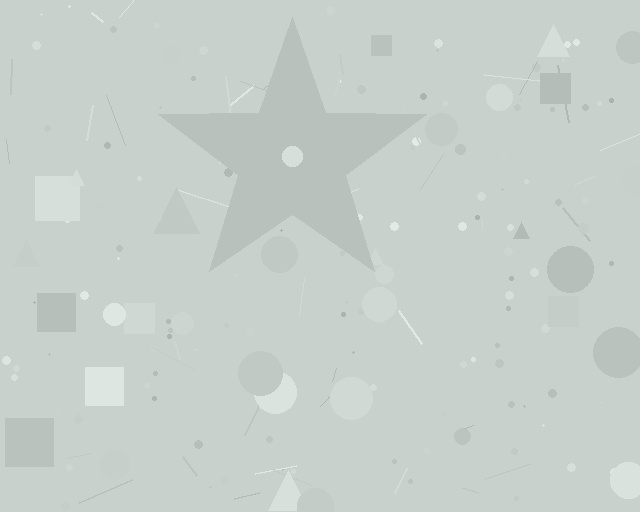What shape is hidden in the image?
A star is hidden in the image.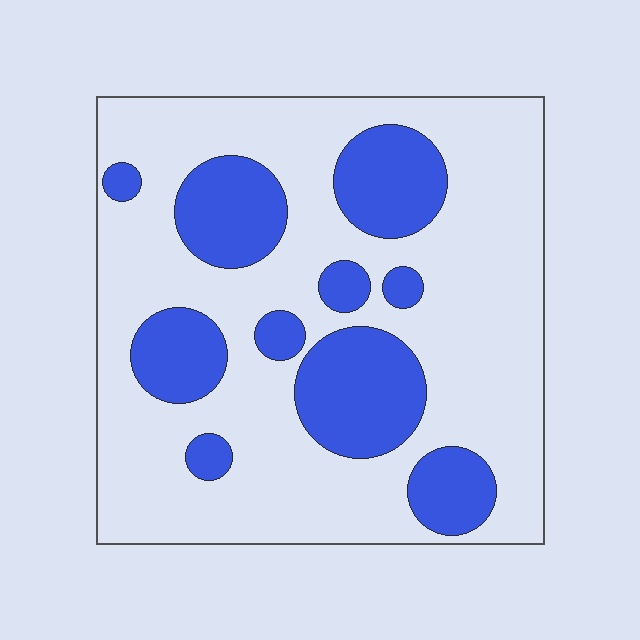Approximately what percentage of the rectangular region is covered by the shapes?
Approximately 30%.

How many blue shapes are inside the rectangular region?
10.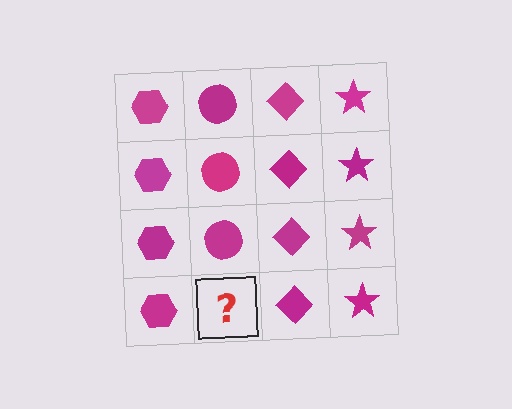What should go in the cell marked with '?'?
The missing cell should contain a magenta circle.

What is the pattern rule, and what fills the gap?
The rule is that each column has a consistent shape. The gap should be filled with a magenta circle.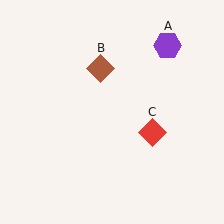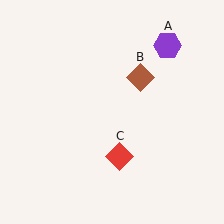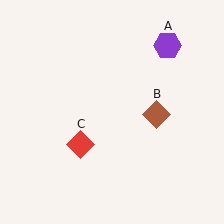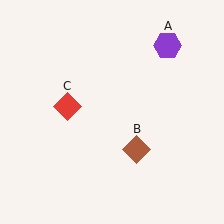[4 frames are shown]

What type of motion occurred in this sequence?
The brown diamond (object B), red diamond (object C) rotated clockwise around the center of the scene.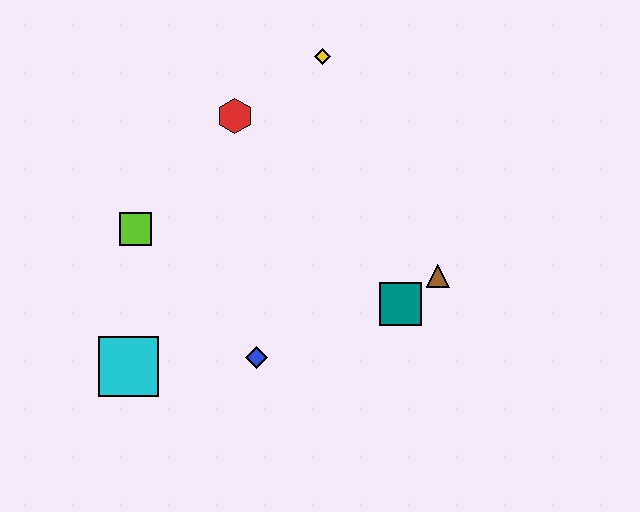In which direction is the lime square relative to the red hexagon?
The lime square is below the red hexagon.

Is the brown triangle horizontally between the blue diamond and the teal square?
No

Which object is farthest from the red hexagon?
The cyan square is farthest from the red hexagon.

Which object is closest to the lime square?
The cyan square is closest to the lime square.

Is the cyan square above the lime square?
No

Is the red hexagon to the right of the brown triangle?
No